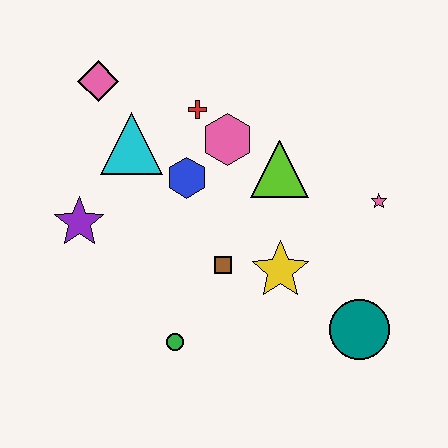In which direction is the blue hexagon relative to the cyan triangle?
The blue hexagon is to the right of the cyan triangle.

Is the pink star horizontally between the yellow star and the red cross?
No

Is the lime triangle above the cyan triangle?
No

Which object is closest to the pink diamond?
The cyan triangle is closest to the pink diamond.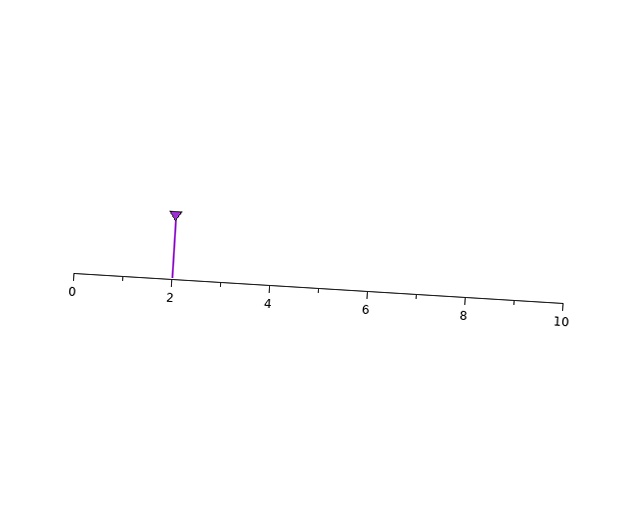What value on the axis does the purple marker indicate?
The marker indicates approximately 2.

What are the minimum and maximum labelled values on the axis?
The axis runs from 0 to 10.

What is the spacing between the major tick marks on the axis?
The major ticks are spaced 2 apart.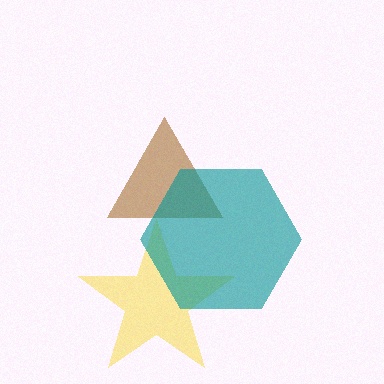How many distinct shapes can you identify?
There are 3 distinct shapes: a brown triangle, a yellow star, a teal hexagon.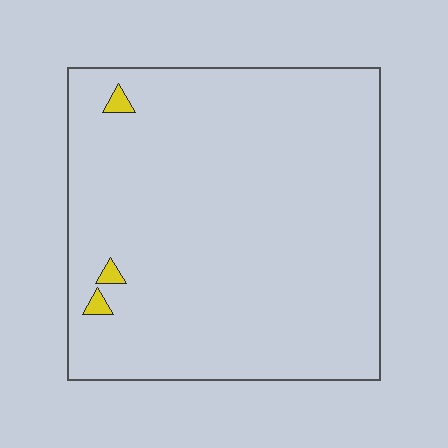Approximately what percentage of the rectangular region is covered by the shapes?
Approximately 0%.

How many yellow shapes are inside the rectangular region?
3.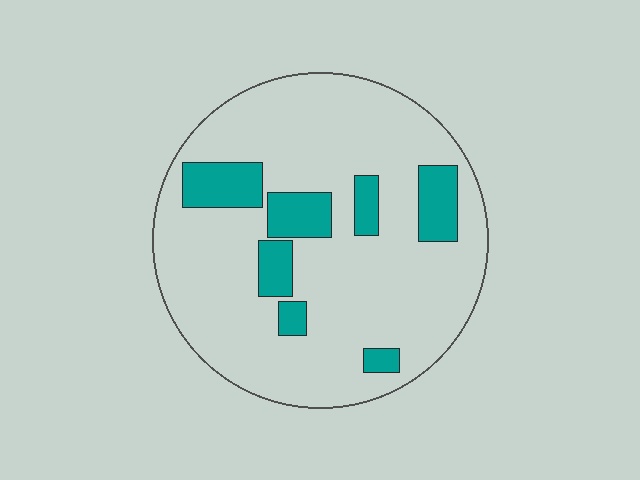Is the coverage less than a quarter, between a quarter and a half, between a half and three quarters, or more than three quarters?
Less than a quarter.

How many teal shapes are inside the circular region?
7.